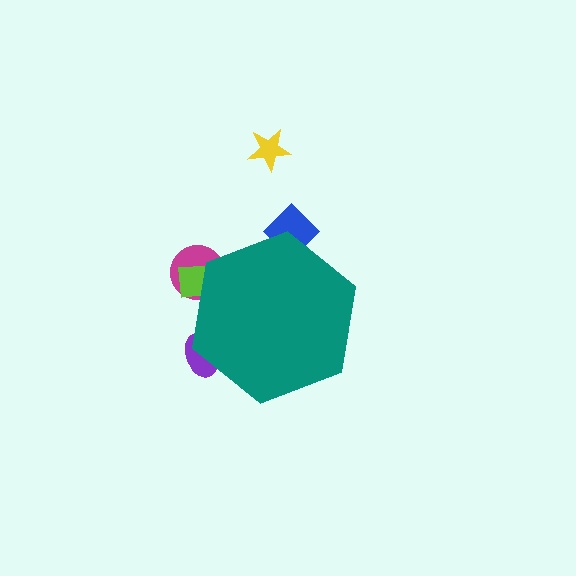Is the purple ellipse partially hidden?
Yes, the purple ellipse is partially hidden behind the teal hexagon.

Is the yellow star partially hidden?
No, the yellow star is fully visible.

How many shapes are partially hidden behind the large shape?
4 shapes are partially hidden.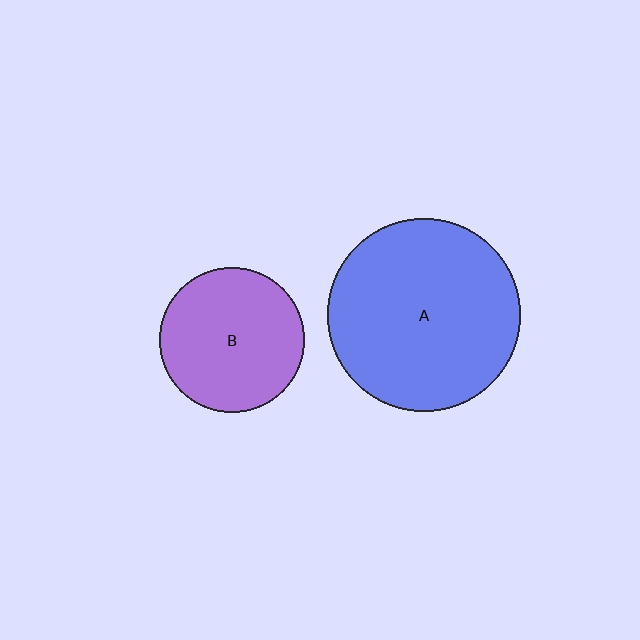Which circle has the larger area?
Circle A (blue).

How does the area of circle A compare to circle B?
Approximately 1.8 times.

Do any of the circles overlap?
No, none of the circles overlap.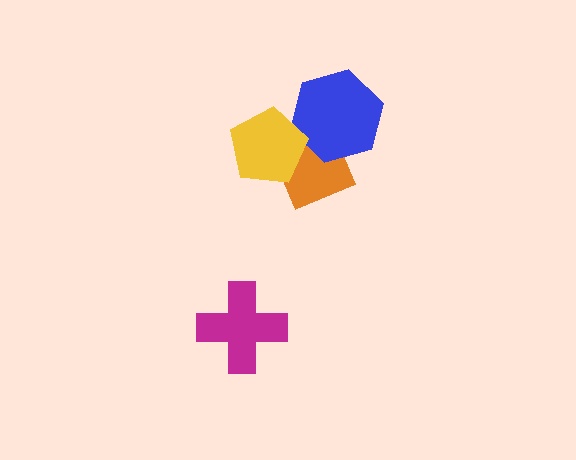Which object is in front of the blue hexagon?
The yellow pentagon is in front of the blue hexagon.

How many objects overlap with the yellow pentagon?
2 objects overlap with the yellow pentagon.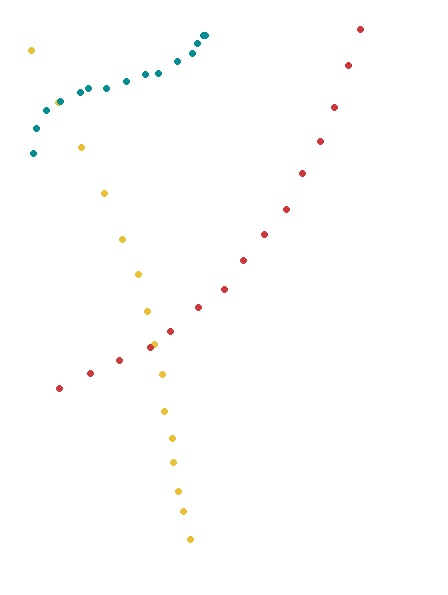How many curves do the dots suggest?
There are 3 distinct paths.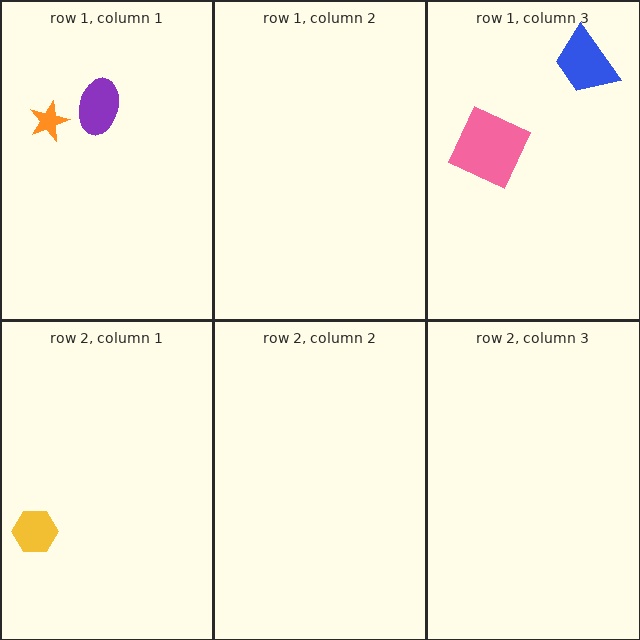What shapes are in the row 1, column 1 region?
The purple ellipse, the orange star.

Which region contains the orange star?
The row 1, column 1 region.